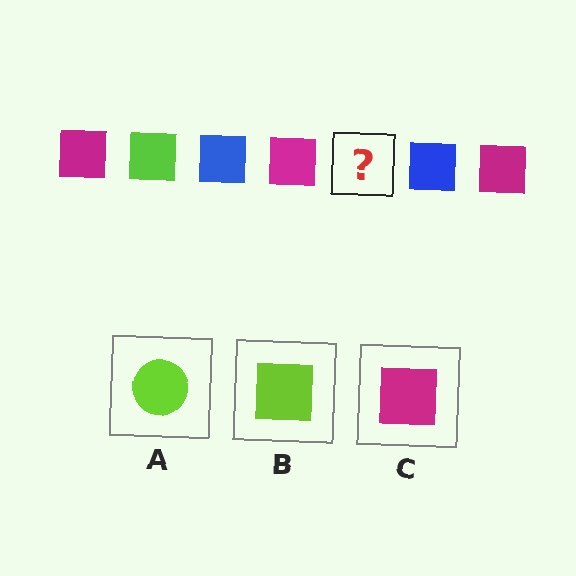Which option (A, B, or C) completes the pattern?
B.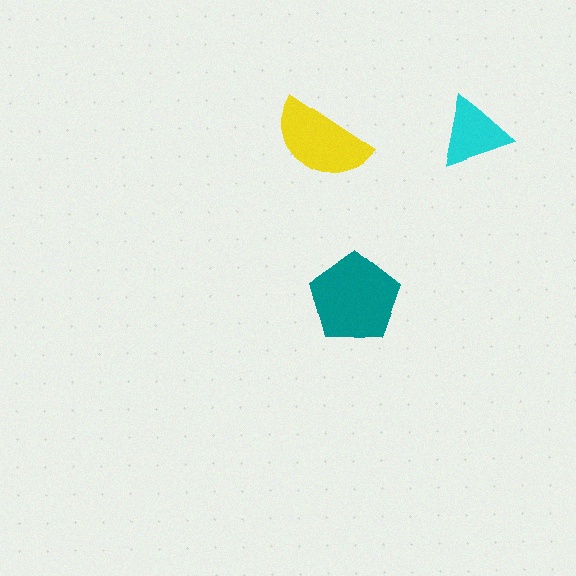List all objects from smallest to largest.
The cyan triangle, the yellow semicircle, the teal pentagon.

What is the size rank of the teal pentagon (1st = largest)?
1st.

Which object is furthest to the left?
The yellow semicircle is leftmost.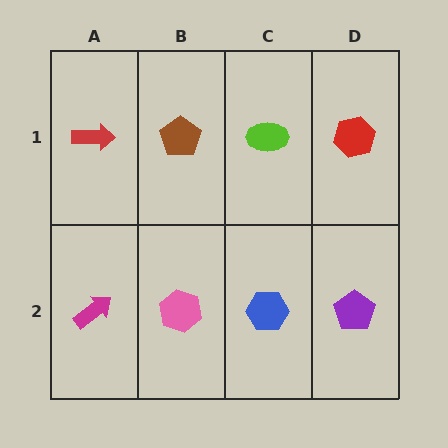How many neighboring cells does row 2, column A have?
2.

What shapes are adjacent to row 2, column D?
A red hexagon (row 1, column D), a blue hexagon (row 2, column C).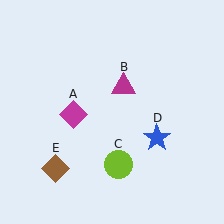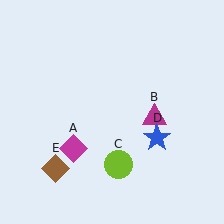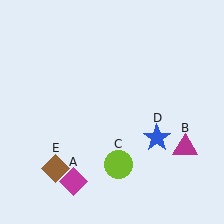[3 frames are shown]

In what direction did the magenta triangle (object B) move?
The magenta triangle (object B) moved down and to the right.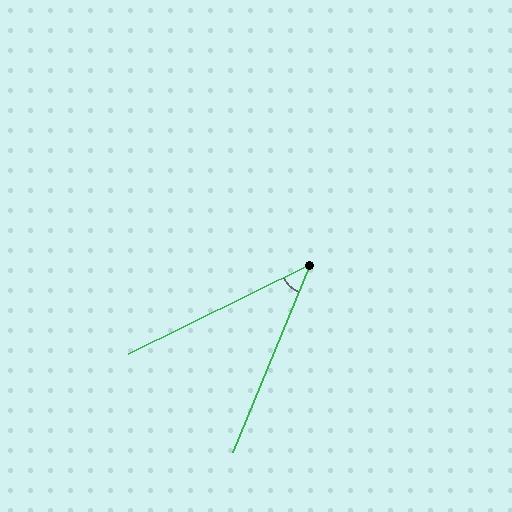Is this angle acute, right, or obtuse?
It is acute.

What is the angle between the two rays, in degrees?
Approximately 42 degrees.